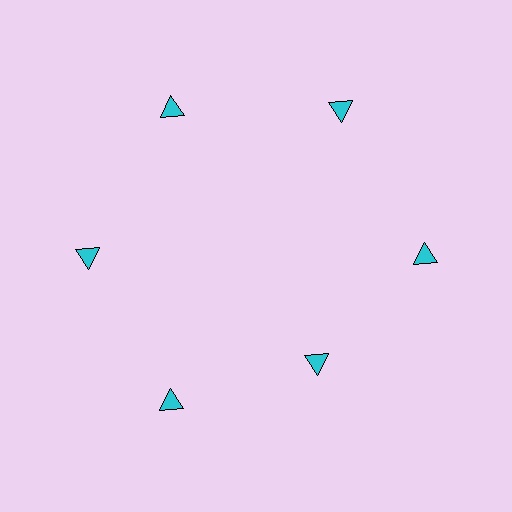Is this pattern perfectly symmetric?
No. The 6 cyan triangles are arranged in a ring, but one element near the 5 o'clock position is pulled inward toward the center, breaking the 6-fold rotational symmetry.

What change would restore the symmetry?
The symmetry would be restored by moving it outward, back onto the ring so that all 6 triangles sit at equal angles and equal distance from the center.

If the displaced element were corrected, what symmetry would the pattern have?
It would have 6-fold rotational symmetry — the pattern would map onto itself every 60 degrees.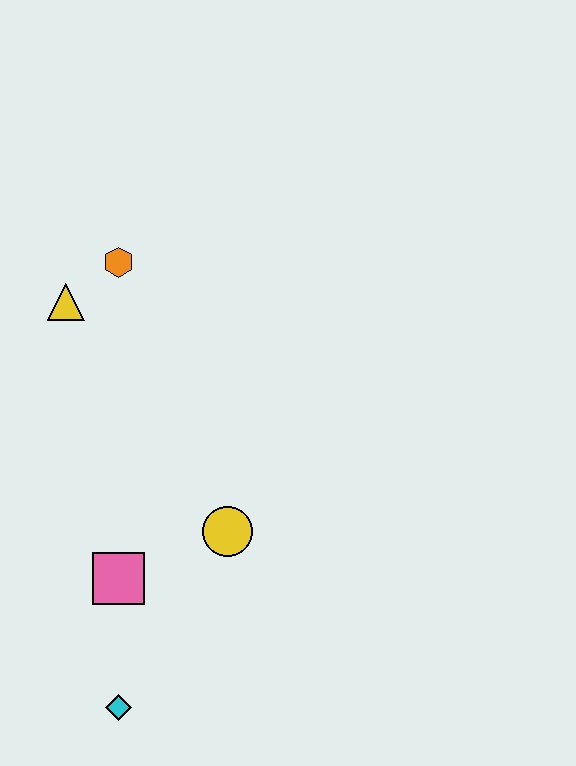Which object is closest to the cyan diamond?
The pink square is closest to the cyan diamond.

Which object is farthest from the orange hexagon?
The cyan diamond is farthest from the orange hexagon.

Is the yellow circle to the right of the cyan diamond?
Yes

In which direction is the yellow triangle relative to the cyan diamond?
The yellow triangle is above the cyan diamond.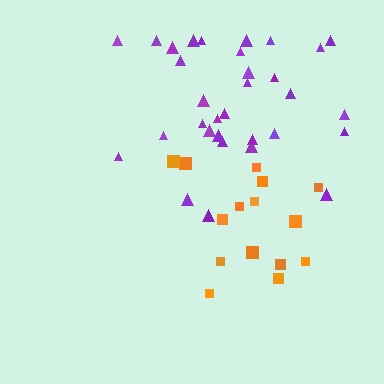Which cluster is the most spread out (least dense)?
Orange.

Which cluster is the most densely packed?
Purple.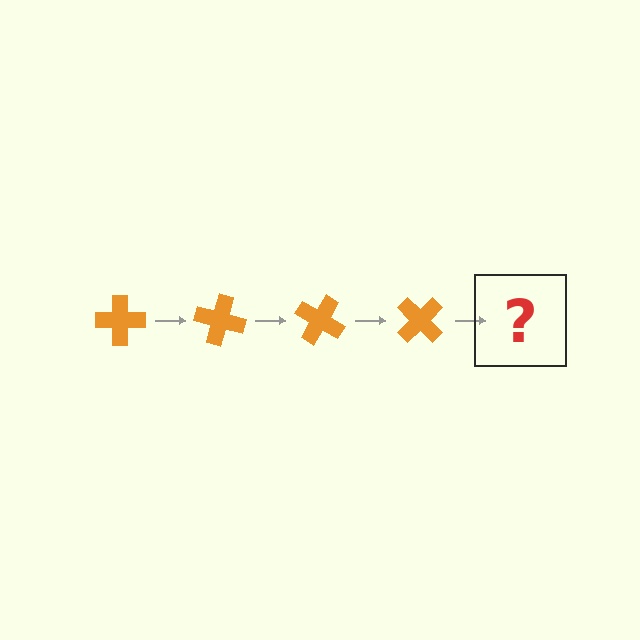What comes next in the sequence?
The next element should be an orange cross rotated 60 degrees.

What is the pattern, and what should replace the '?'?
The pattern is that the cross rotates 15 degrees each step. The '?' should be an orange cross rotated 60 degrees.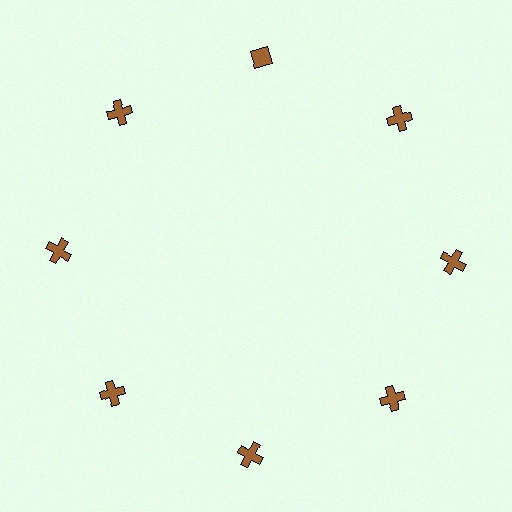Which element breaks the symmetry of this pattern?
The brown diamond at roughly the 12 o'clock position breaks the symmetry. All other shapes are brown crosses.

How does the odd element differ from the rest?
It has a different shape: diamond instead of cross.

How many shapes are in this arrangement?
There are 8 shapes arranged in a ring pattern.